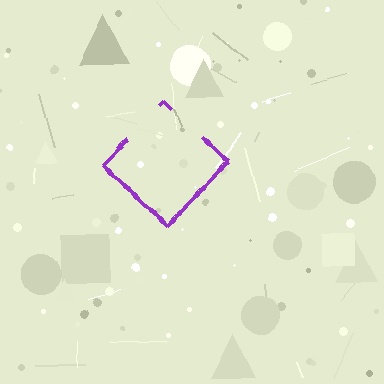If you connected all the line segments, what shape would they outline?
They would outline a diamond.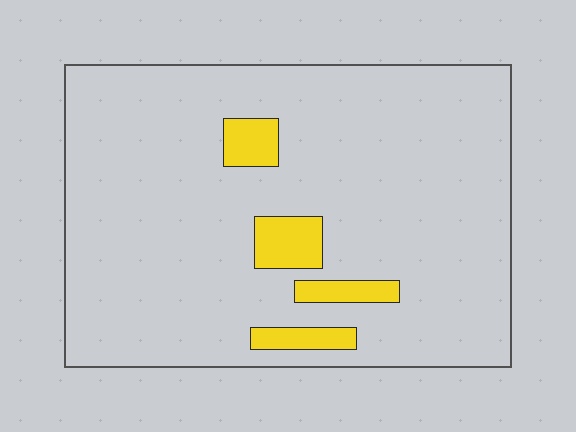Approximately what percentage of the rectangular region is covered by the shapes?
Approximately 10%.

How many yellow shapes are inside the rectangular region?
4.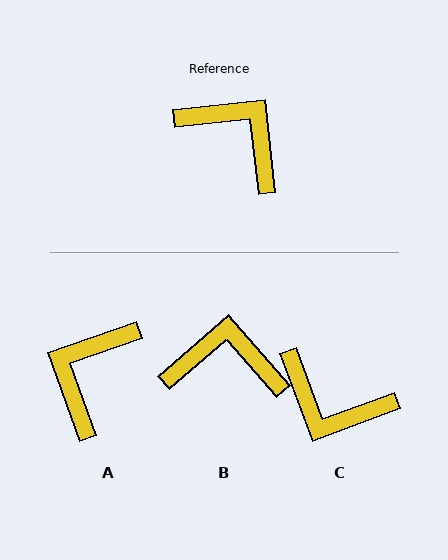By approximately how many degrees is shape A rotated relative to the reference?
Approximately 103 degrees counter-clockwise.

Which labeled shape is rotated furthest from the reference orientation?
C, about 166 degrees away.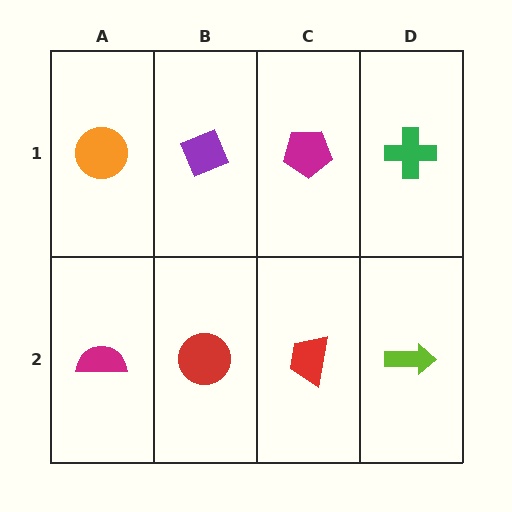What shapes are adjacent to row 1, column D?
A lime arrow (row 2, column D), a magenta pentagon (row 1, column C).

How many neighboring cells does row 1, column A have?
2.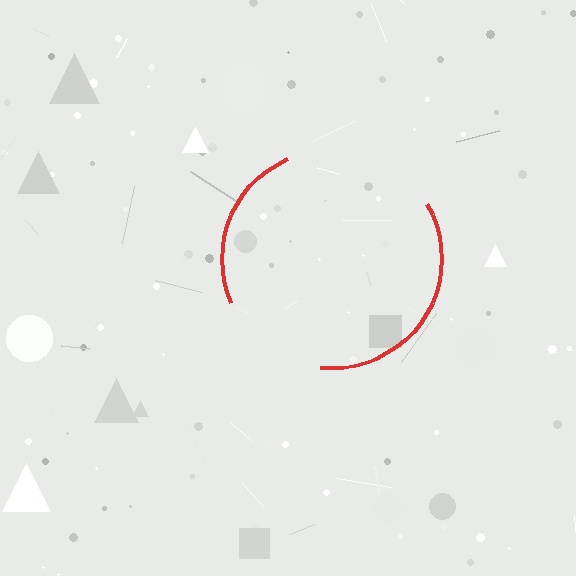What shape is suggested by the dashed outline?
The dashed outline suggests a circle.